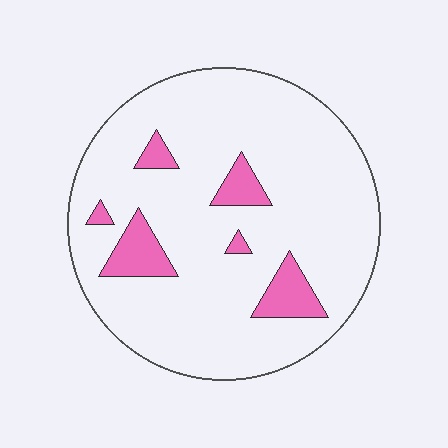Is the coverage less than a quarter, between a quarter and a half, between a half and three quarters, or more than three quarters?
Less than a quarter.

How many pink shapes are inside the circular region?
6.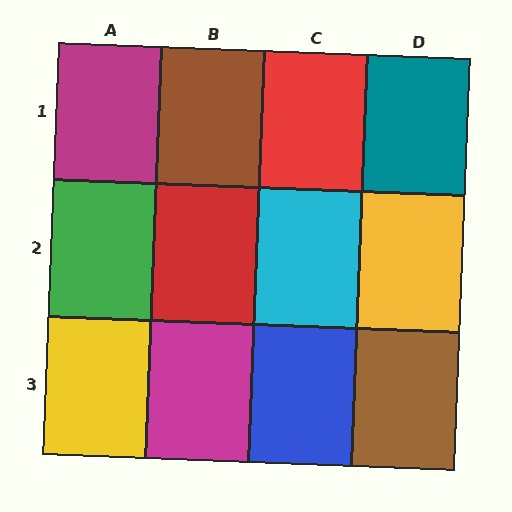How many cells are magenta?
2 cells are magenta.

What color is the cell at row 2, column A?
Green.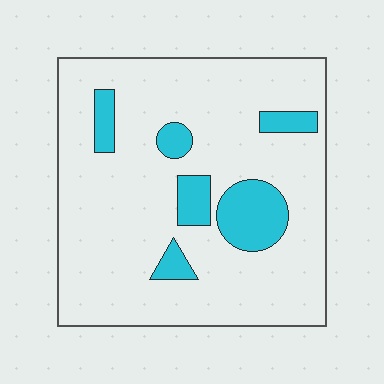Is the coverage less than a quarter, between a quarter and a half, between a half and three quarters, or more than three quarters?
Less than a quarter.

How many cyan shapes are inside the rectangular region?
6.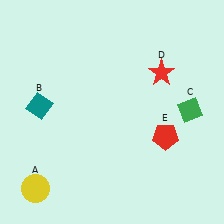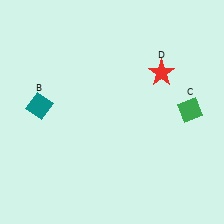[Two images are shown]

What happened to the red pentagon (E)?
The red pentagon (E) was removed in Image 2. It was in the bottom-right area of Image 1.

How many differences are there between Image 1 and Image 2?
There are 2 differences between the two images.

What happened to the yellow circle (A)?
The yellow circle (A) was removed in Image 2. It was in the bottom-left area of Image 1.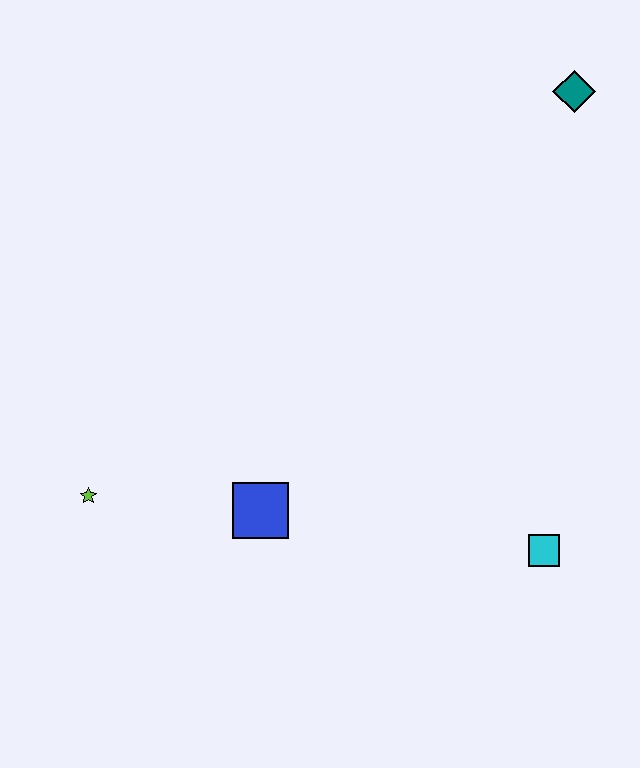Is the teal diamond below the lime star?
No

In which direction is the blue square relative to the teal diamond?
The blue square is below the teal diamond.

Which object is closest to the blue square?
The lime star is closest to the blue square.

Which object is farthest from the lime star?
The teal diamond is farthest from the lime star.